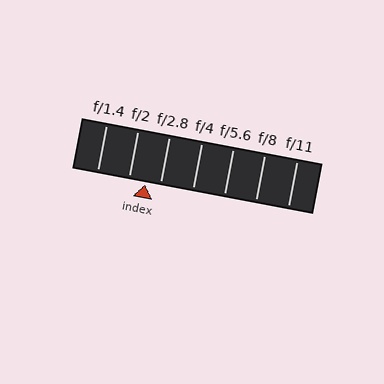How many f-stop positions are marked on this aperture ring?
There are 7 f-stop positions marked.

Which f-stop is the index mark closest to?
The index mark is closest to f/2.8.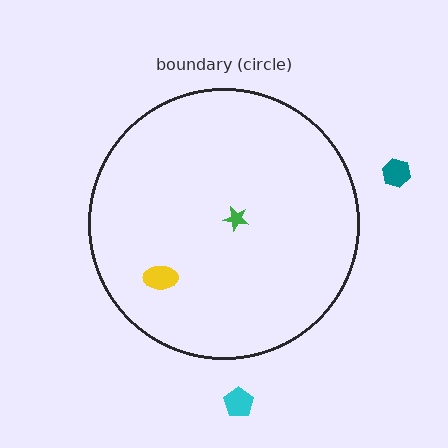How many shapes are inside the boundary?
2 inside, 2 outside.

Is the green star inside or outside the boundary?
Inside.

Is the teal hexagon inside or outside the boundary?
Outside.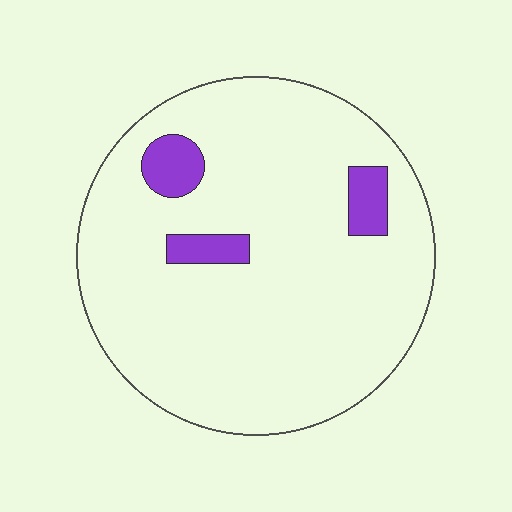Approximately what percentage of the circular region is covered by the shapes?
Approximately 10%.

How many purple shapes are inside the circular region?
3.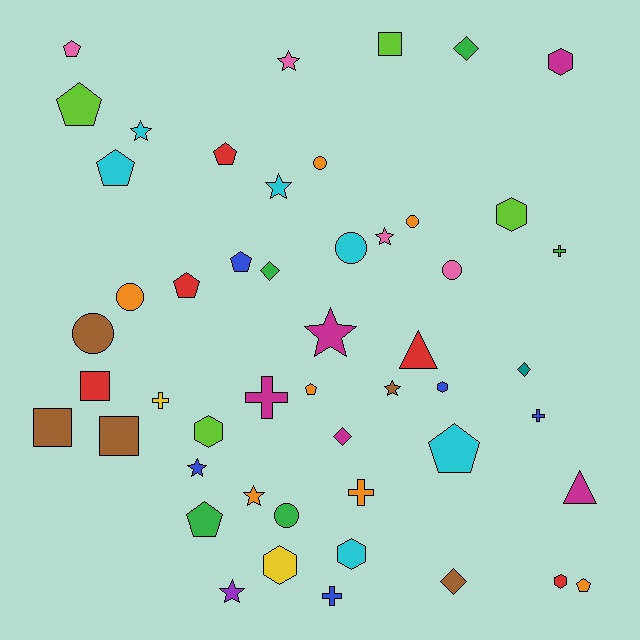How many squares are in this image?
There are 4 squares.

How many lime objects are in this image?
There are 4 lime objects.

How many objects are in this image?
There are 50 objects.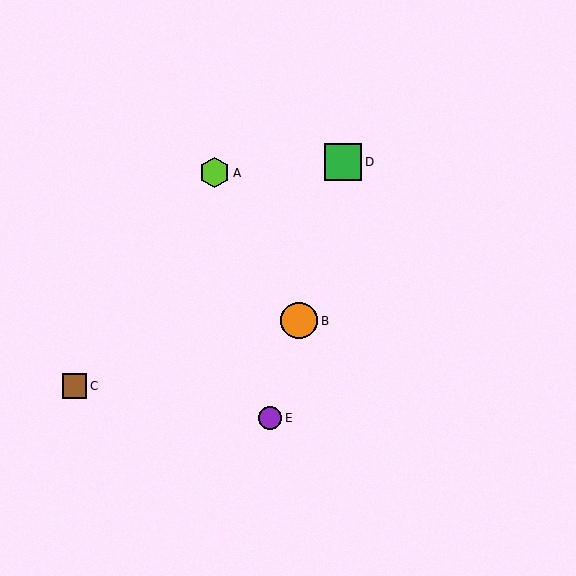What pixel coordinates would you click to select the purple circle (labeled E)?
Click at (270, 418) to select the purple circle E.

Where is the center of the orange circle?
The center of the orange circle is at (299, 321).